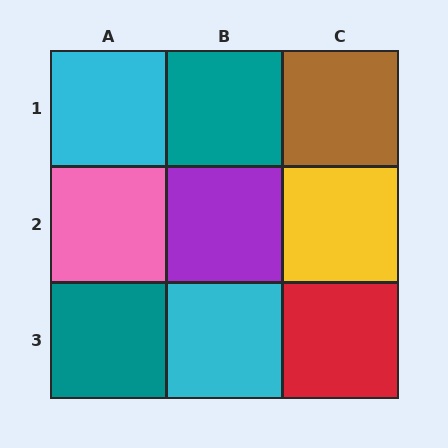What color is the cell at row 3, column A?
Teal.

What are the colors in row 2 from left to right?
Pink, purple, yellow.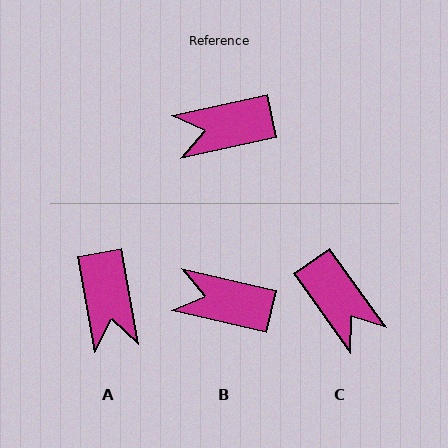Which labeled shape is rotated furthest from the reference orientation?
C, about 114 degrees away.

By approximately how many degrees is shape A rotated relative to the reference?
Approximately 88 degrees counter-clockwise.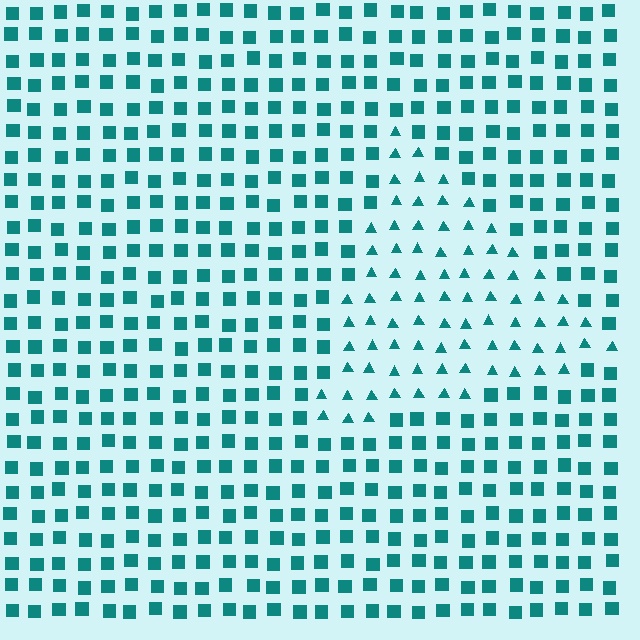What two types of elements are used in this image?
The image uses triangles inside the triangle region and squares outside it.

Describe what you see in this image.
The image is filled with small teal elements arranged in a uniform grid. A triangle-shaped region contains triangles, while the surrounding area contains squares. The boundary is defined purely by the change in element shape.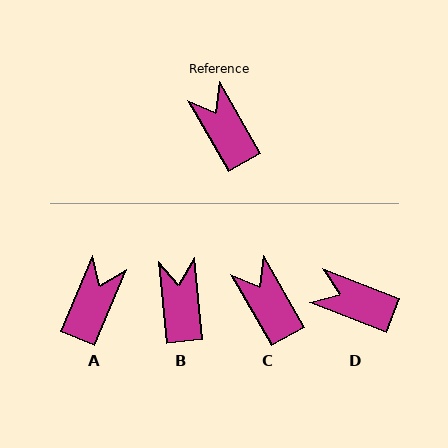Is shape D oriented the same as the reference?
No, it is off by about 39 degrees.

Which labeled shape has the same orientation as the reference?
C.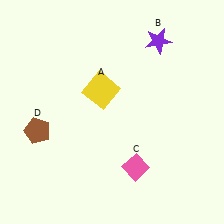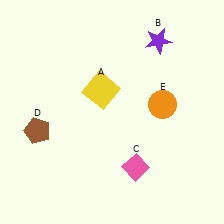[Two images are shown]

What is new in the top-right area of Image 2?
An orange circle (E) was added in the top-right area of Image 2.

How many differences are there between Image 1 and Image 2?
There is 1 difference between the two images.